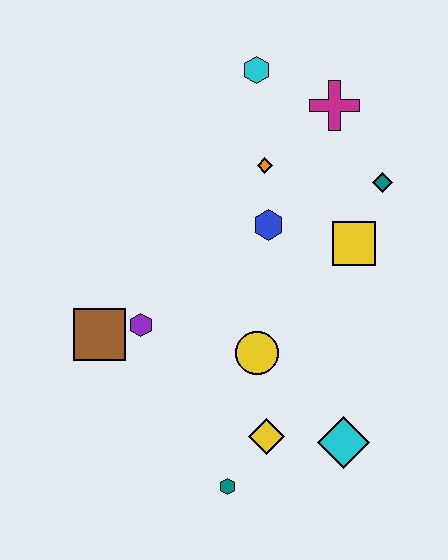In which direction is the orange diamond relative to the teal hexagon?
The orange diamond is above the teal hexagon.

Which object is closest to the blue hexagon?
The orange diamond is closest to the blue hexagon.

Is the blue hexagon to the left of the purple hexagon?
No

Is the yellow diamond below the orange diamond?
Yes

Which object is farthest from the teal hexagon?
The cyan hexagon is farthest from the teal hexagon.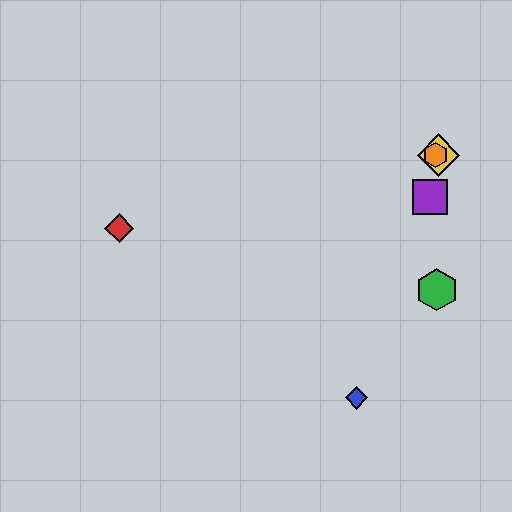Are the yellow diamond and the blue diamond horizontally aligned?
No, the yellow diamond is at y≈155 and the blue diamond is at y≈398.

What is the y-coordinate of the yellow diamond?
The yellow diamond is at y≈155.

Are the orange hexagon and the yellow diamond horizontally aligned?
Yes, both are at y≈155.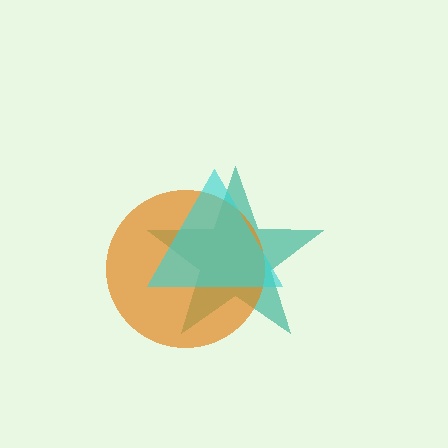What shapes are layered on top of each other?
The layered shapes are: a teal star, an orange circle, a cyan triangle.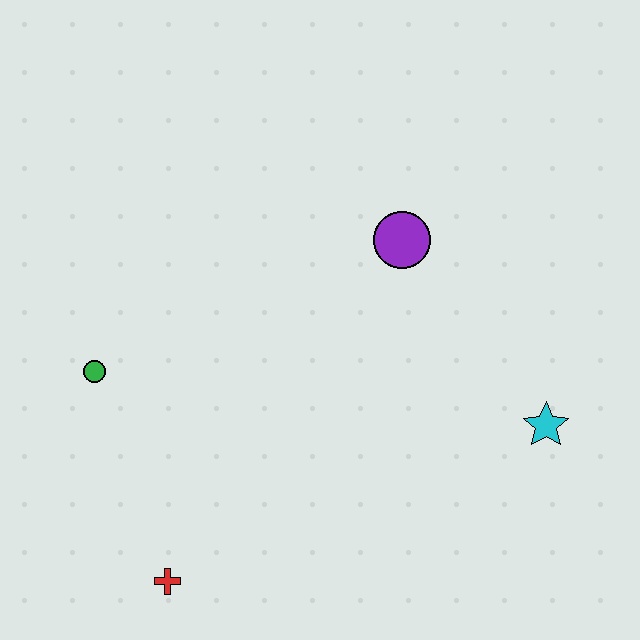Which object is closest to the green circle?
The red cross is closest to the green circle.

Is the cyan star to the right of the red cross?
Yes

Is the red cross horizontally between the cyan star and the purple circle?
No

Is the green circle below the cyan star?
No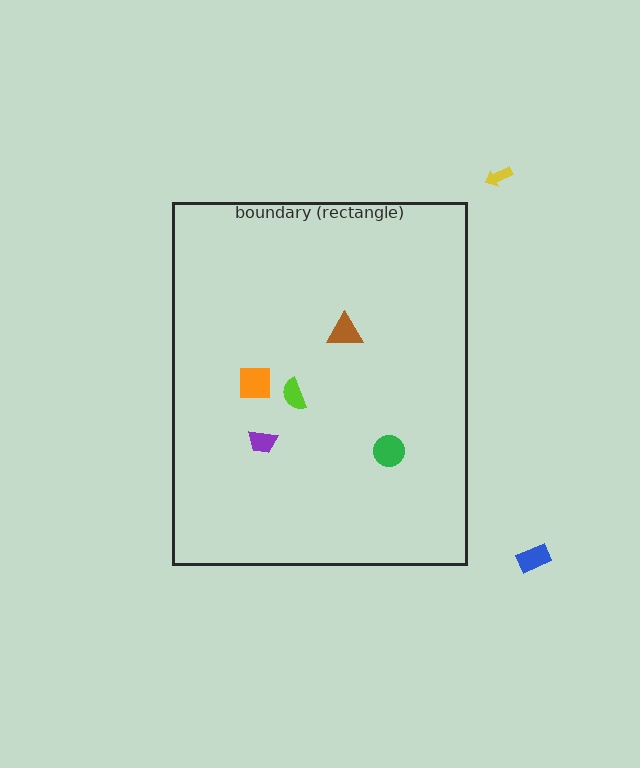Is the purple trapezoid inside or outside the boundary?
Inside.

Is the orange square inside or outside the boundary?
Inside.